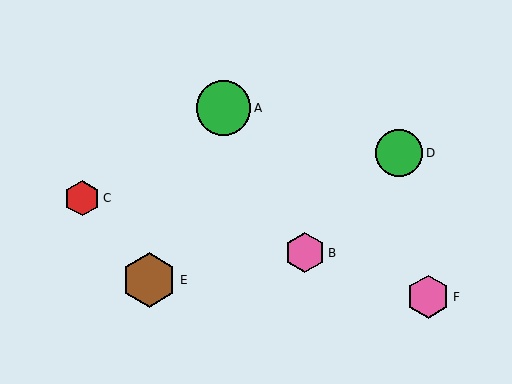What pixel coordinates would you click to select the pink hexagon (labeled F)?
Click at (428, 297) to select the pink hexagon F.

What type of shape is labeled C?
Shape C is a red hexagon.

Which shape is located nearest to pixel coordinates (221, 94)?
The green circle (labeled A) at (223, 108) is nearest to that location.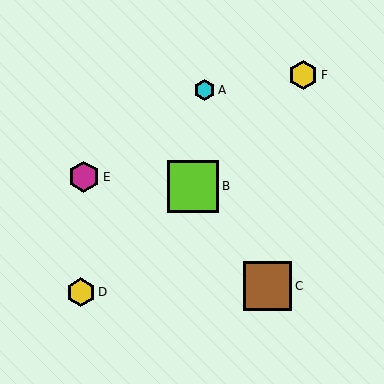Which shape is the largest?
The lime square (labeled B) is the largest.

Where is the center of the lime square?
The center of the lime square is at (193, 186).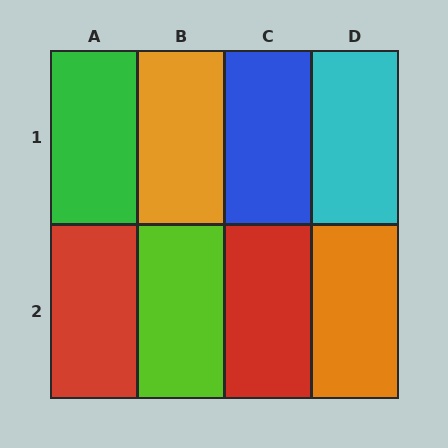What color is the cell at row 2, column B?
Lime.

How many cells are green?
1 cell is green.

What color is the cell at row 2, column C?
Red.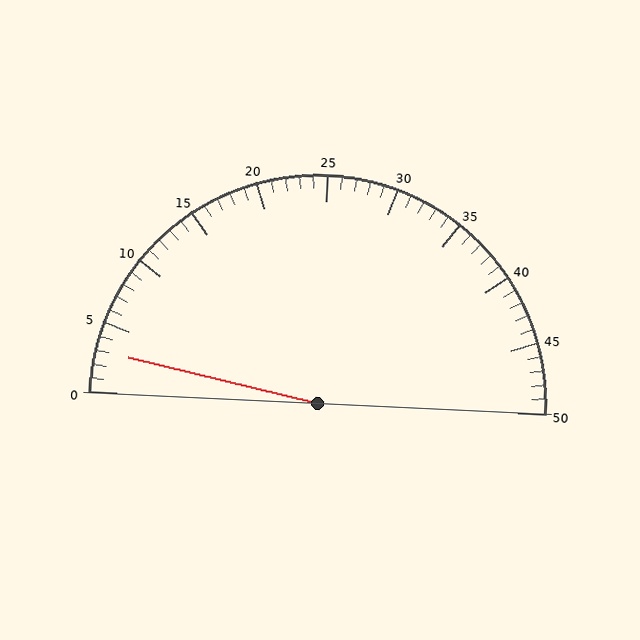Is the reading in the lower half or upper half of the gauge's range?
The reading is in the lower half of the range (0 to 50).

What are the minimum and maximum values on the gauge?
The gauge ranges from 0 to 50.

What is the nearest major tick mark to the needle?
The nearest major tick mark is 5.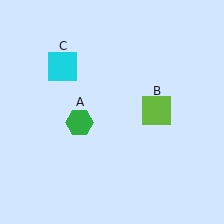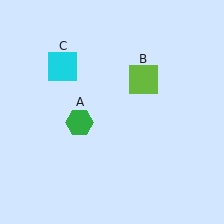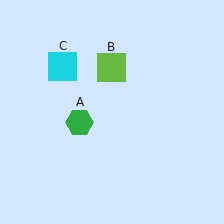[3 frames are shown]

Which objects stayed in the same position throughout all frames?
Green hexagon (object A) and cyan square (object C) remained stationary.